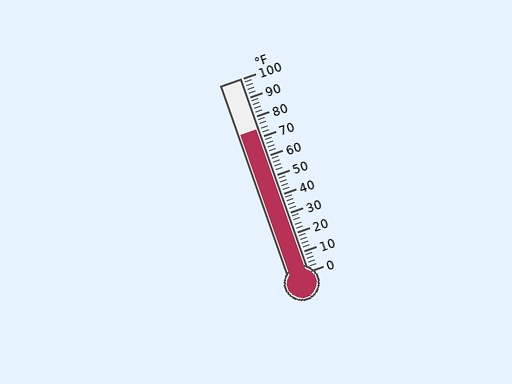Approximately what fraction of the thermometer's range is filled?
The thermometer is filled to approximately 75% of its range.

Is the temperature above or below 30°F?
The temperature is above 30°F.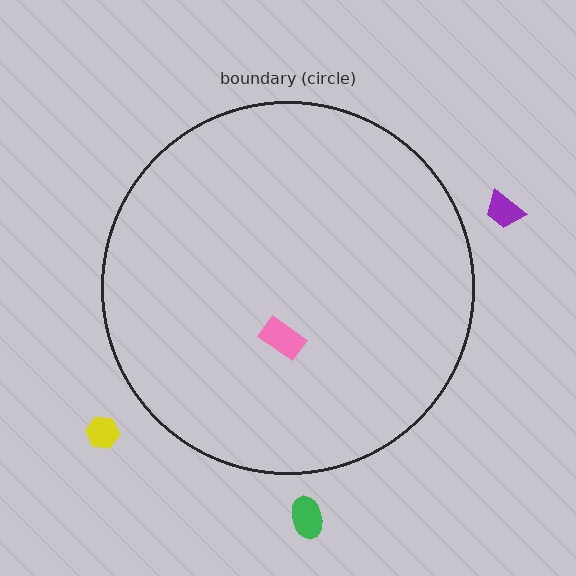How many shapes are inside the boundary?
1 inside, 3 outside.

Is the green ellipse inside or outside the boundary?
Outside.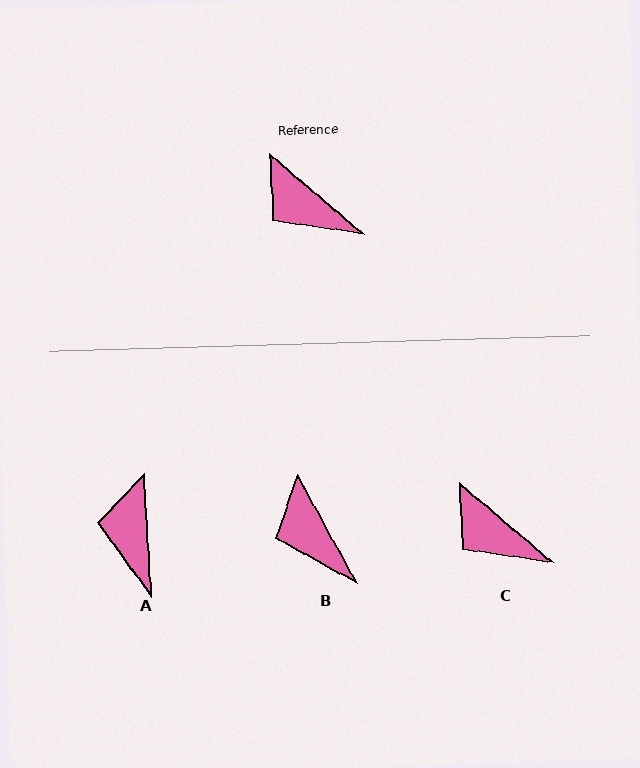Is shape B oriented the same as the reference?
No, it is off by about 21 degrees.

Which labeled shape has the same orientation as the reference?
C.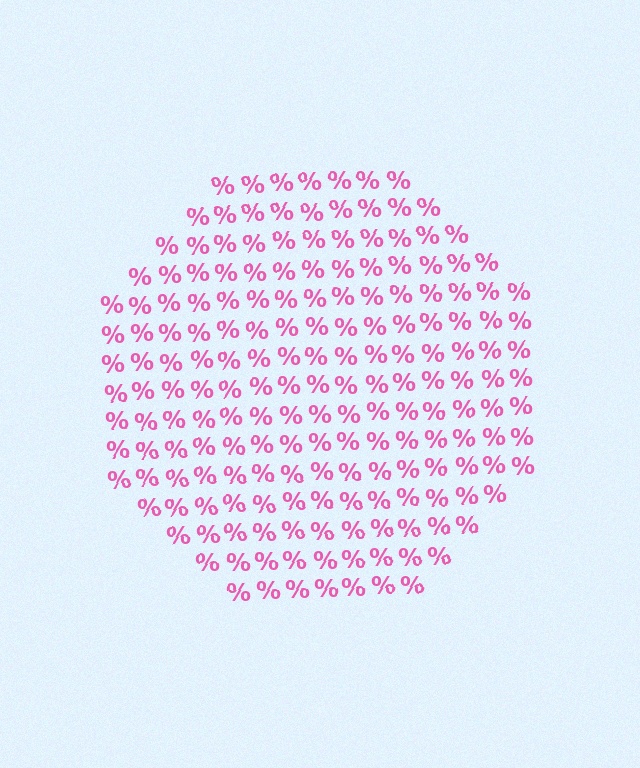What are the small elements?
The small elements are percent signs.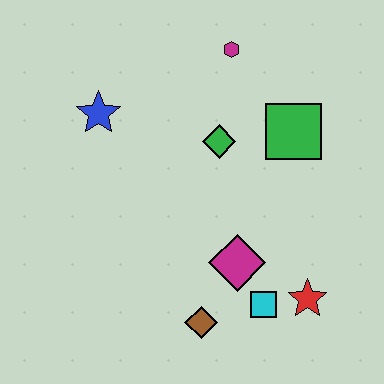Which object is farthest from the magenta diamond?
The magenta hexagon is farthest from the magenta diamond.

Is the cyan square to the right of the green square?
No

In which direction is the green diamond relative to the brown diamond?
The green diamond is above the brown diamond.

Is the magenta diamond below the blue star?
Yes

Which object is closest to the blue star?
The green diamond is closest to the blue star.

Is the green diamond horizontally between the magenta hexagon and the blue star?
Yes